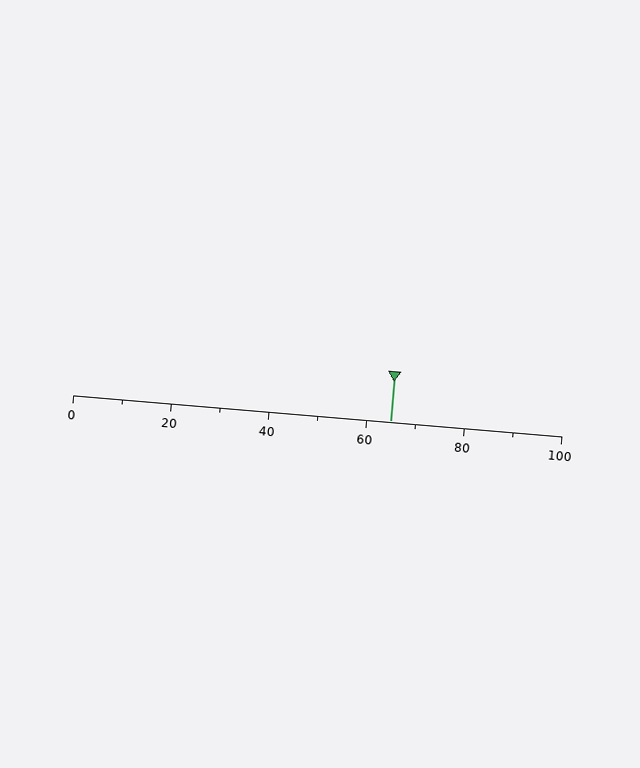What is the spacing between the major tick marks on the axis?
The major ticks are spaced 20 apart.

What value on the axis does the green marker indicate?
The marker indicates approximately 65.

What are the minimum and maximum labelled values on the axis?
The axis runs from 0 to 100.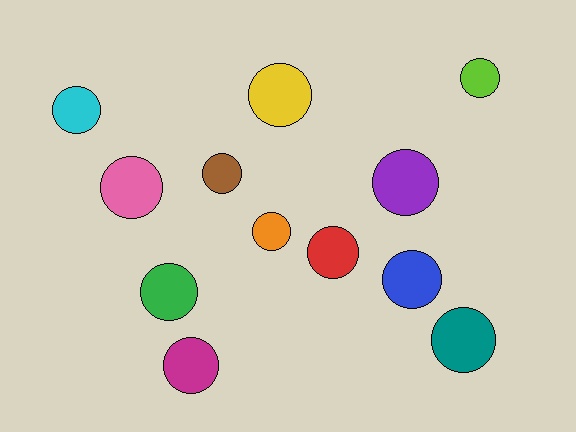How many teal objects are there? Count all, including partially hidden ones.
There is 1 teal object.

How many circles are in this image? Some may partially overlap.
There are 12 circles.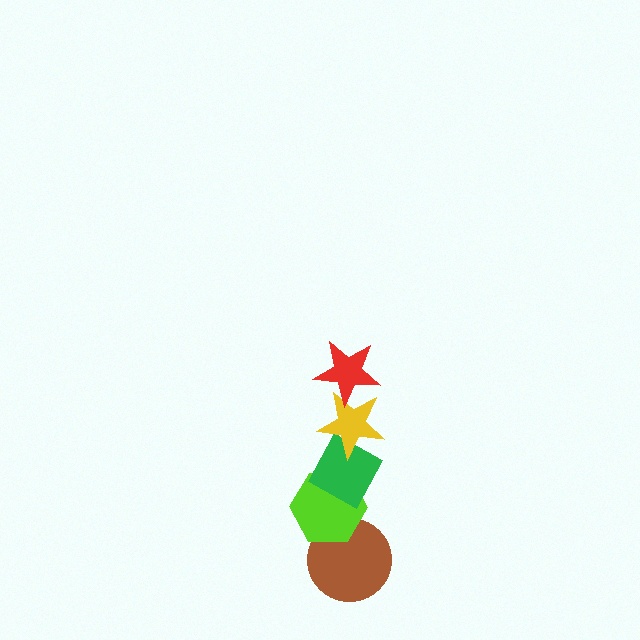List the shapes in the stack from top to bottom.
From top to bottom: the red star, the yellow star, the green diamond, the lime hexagon, the brown circle.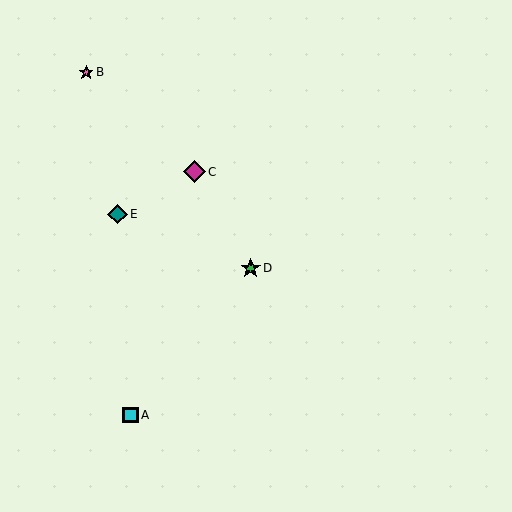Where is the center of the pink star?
The center of the pink star is at (86, 72).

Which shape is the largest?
The magenta diamond (labeled C) is the largest.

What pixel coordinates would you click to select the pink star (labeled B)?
Click at (86, 72) to select the pink star B.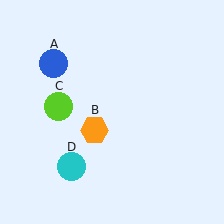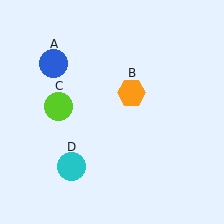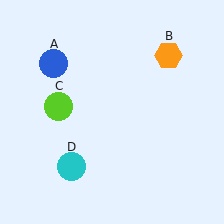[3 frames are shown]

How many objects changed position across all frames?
1 object changed position: orange hexagon (object B).